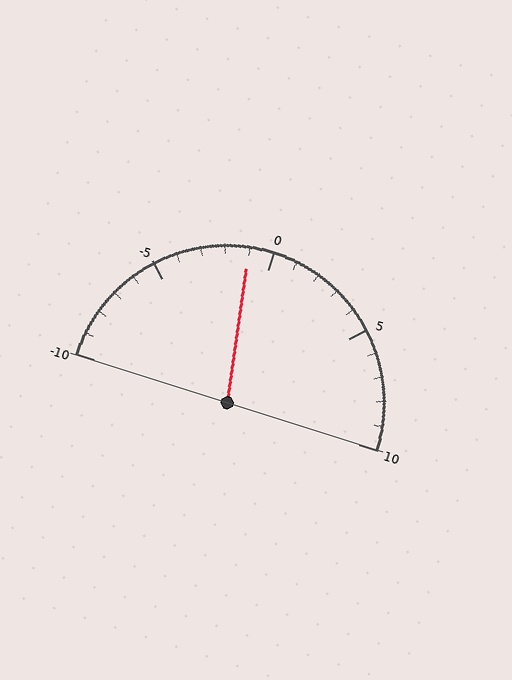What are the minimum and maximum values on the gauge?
The gauge ranges from -10 to 10.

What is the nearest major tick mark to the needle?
The nearest major tick mark is 0.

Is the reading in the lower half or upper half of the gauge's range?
The reading is in the lower half of the range (-10 to 10).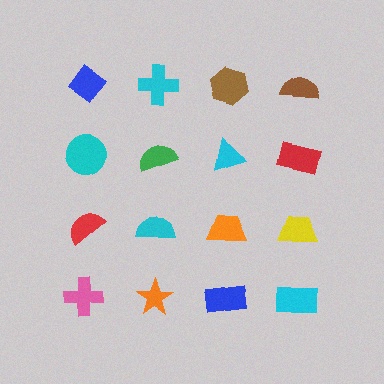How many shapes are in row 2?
4 shapes.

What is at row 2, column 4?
A red rectangle.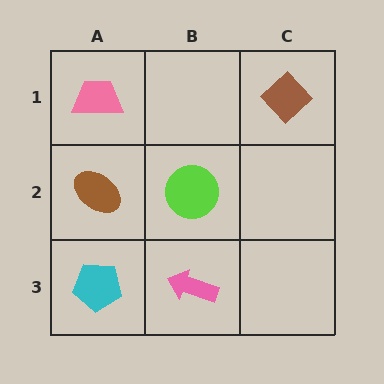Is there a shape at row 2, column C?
No, that cell is empty.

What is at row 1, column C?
A brown diamond.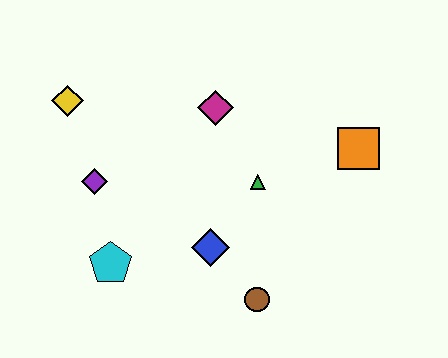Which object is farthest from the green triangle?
The yellow diamond is farthest from the green triangle.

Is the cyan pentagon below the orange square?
Yes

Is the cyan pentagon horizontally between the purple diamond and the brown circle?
Yes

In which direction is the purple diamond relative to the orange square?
The purple diamond is to the left of the orange square.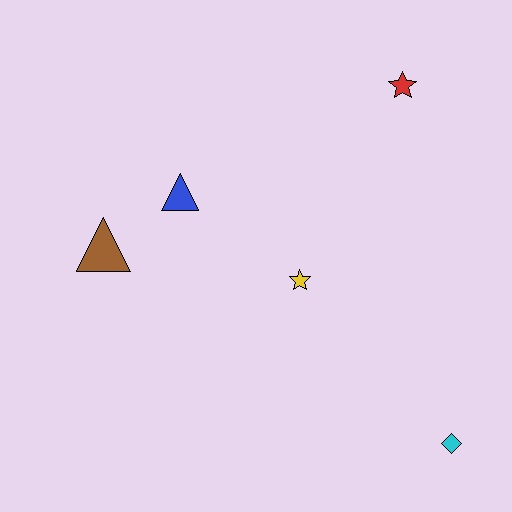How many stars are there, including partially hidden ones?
There are 2 stars.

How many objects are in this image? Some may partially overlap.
There are 5 objects.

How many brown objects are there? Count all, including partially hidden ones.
There is 1 brown object.